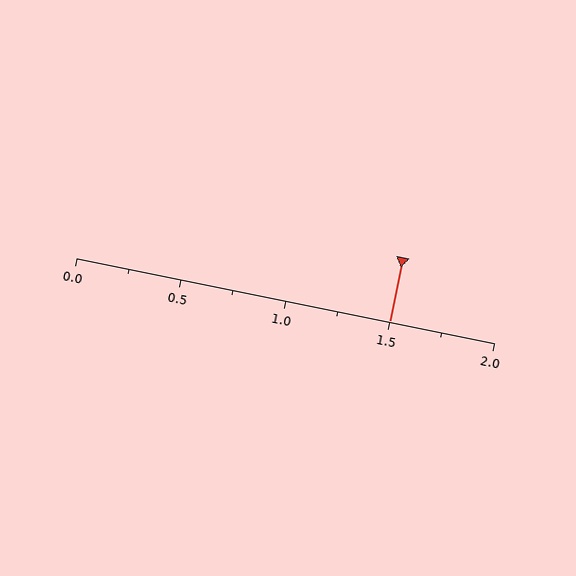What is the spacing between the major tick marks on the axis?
The major ticks are spaced 0.5 apart.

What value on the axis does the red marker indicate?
The marker indicates approximately 1.5.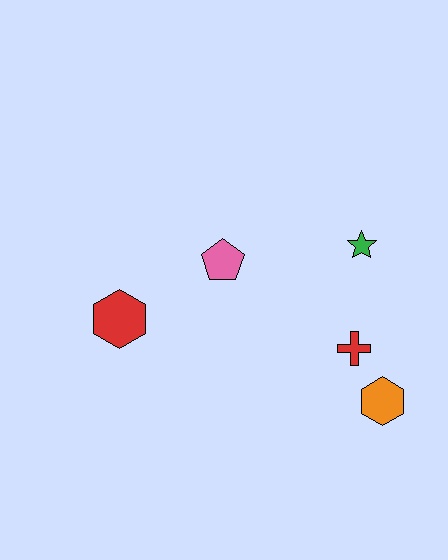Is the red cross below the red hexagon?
Yes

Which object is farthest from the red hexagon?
The orange hexagon is farthest from the red hexagon.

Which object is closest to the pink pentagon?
The red hexagon is closest to the pink pentagon.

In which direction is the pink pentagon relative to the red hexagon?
The pink pentagon is to the right of the red hexagon.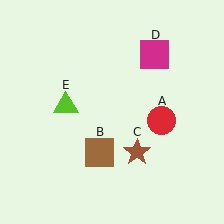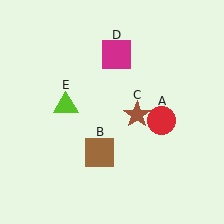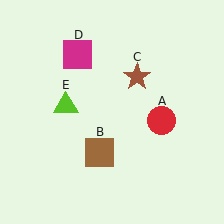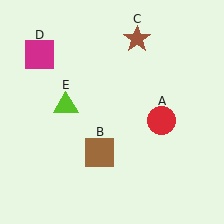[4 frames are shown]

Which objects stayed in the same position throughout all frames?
Red circle (object A) and brown square (object B) and lime triangle (object E) remained stationary.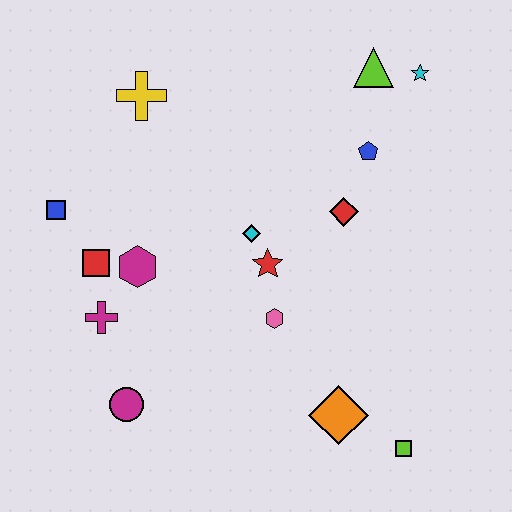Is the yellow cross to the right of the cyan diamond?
No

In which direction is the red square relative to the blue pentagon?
The red square is to the left of the blue pentagon.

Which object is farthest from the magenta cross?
The cyan star is farthest from the magenta cross.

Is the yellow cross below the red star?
No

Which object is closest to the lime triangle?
The cyan star is closest to the lime triangle.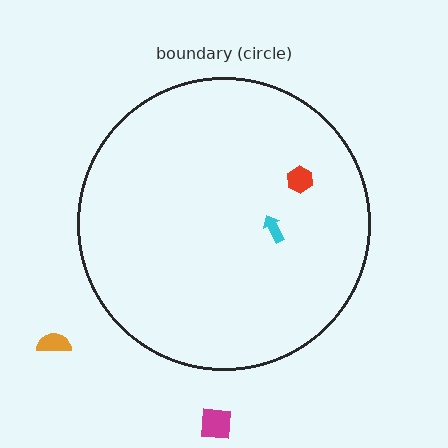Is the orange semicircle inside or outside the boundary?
Outside.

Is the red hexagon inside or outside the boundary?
Inside.